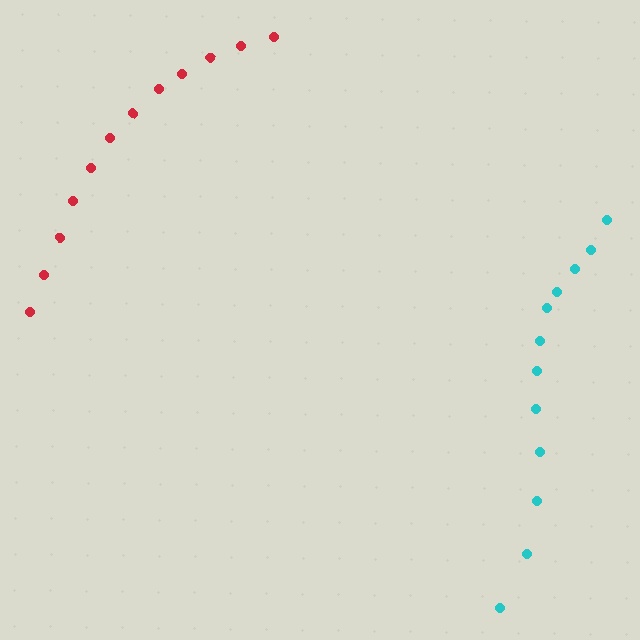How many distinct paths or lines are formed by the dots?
There are 2 distinct paths.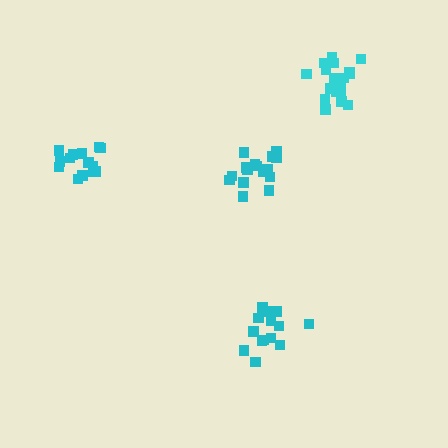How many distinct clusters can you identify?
There are 4 distinct clusters.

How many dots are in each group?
Group 1: 14 dots, Group 2: 17 dots, Group 3: 14 dots, Group 4: 19 dots (64 total).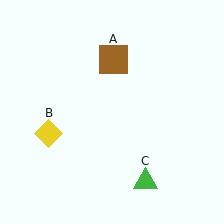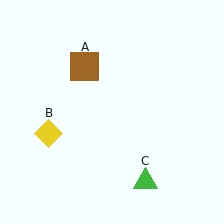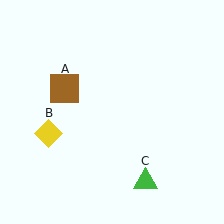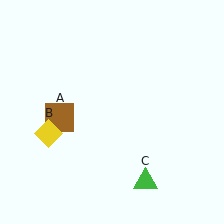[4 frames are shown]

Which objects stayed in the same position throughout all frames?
Yellow diamond (object B) and green triangle (object C) remained stationary.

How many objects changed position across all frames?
1 object changed position: brown square (object A).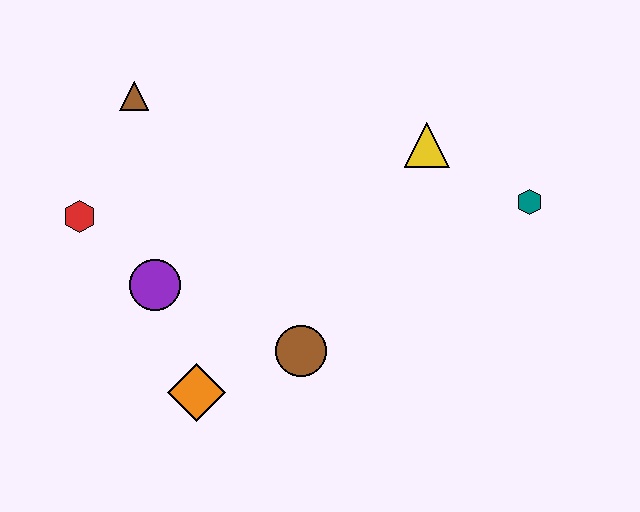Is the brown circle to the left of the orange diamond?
No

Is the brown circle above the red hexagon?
No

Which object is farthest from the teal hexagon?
The red hexagon is farthest from the teal hexagon.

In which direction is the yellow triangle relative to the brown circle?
The yellow triangle is above the brown circle.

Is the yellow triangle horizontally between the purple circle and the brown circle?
No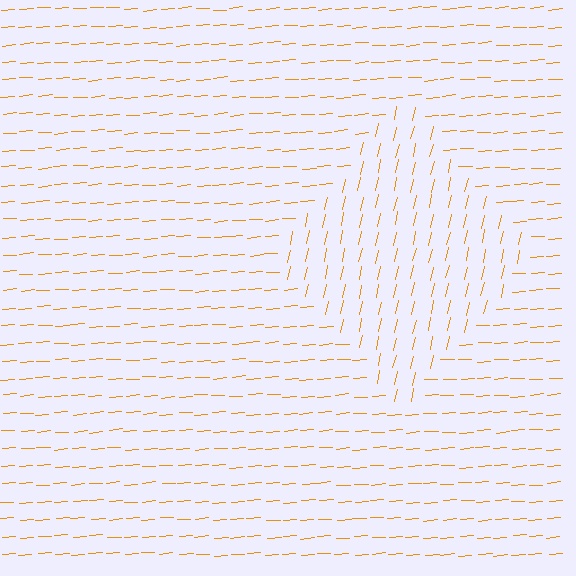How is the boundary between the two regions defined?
The boundary is defined purely by a change in line orientation (approximately 73 degrees difference). All lines are the same color and thickness.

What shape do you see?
I see a diamond.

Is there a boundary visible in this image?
Yes, there is a texture boundary formed by a change in line orientation.